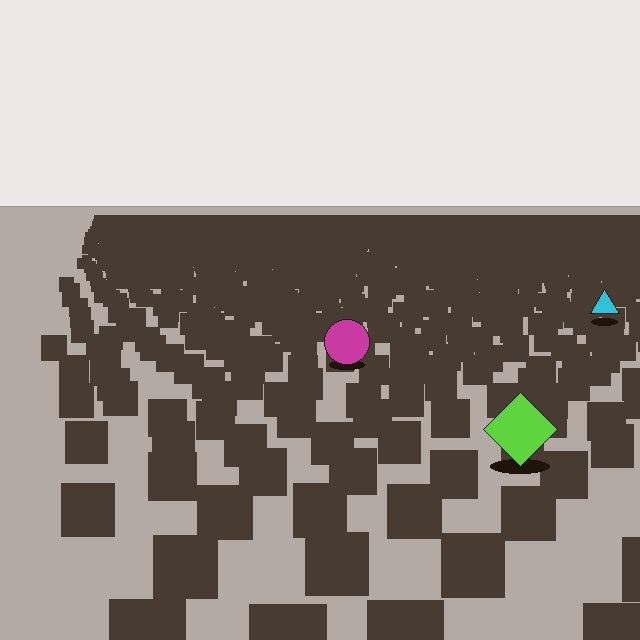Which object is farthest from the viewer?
The cyan triangle is farthest from the viewer. It appears smaller and the ground texture around it is denser.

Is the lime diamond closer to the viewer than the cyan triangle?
Yes. The lime diamond is closer — you can tell from the texture gradient: the ground texture is coarser near it.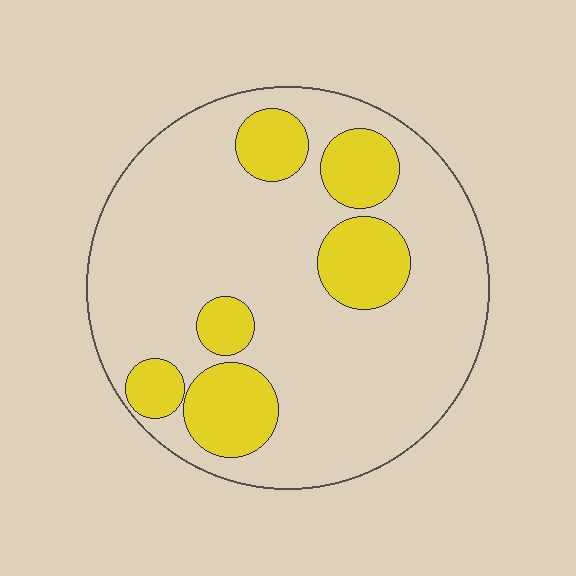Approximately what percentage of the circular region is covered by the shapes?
Approximately 25%.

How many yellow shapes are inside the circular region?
6.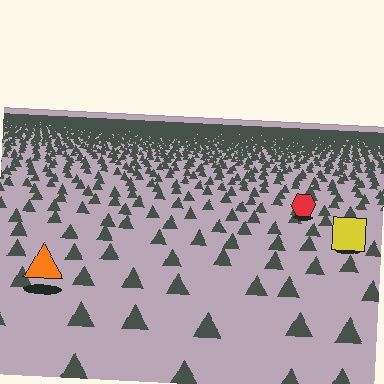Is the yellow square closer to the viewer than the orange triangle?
No. The orange triangle is closer — you can tell from the texture gradient: the ground texture is coarser near it.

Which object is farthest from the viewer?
The red hexagon is farthest from the viewer. It appears smaller and the ground texture around it is denser.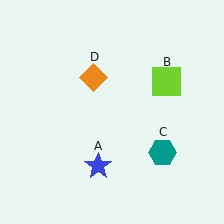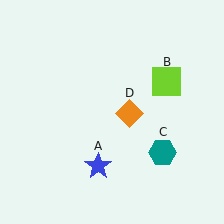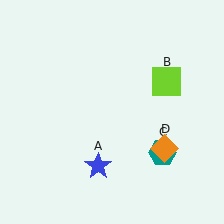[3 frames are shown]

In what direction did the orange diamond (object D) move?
The orange diamond (object D) moved down and to the right.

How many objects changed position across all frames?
1 object changed position: orange diamond (object D).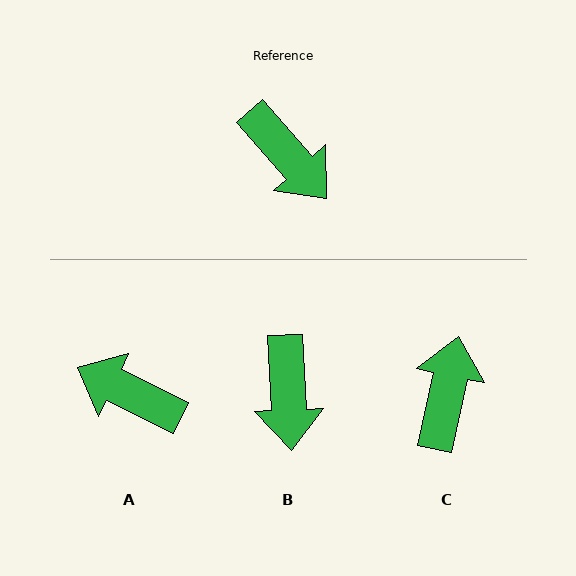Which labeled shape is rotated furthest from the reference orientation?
A, about 157 degrees away.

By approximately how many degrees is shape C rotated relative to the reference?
Approximately 127 degrees counter-clockwise.